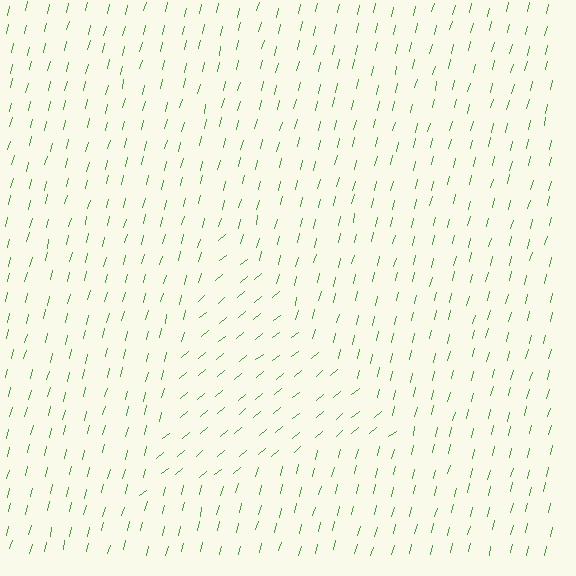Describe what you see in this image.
The image is filled with small green line segments. A triangle region in the image has lines oriented differently from the surrounding lines, creating a visible texture boundary.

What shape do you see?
I see a triangle.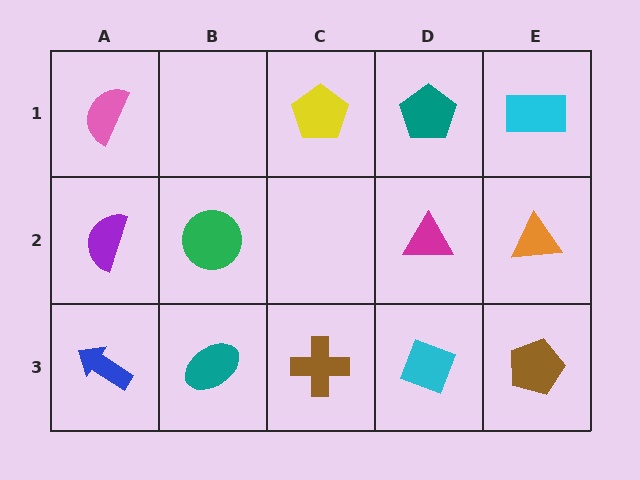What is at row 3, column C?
A brown cross.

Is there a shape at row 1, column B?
No, that cell is empty.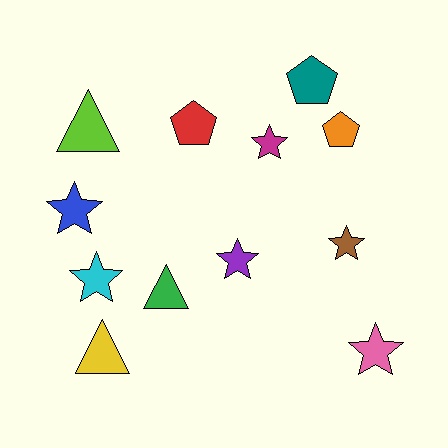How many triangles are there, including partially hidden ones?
There are 3 triangles.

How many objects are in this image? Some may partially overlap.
There are 12 objects.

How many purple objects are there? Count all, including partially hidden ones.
There is 1 purple object.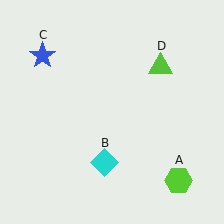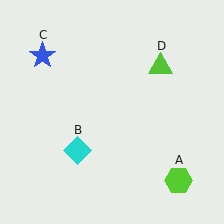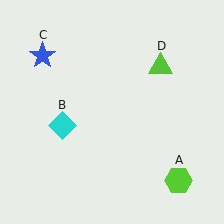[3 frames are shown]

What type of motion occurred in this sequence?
The cyan diamond (object B) rotated clockwise around the center of the scene.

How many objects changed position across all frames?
1 object changed position: cyan diamond (object B).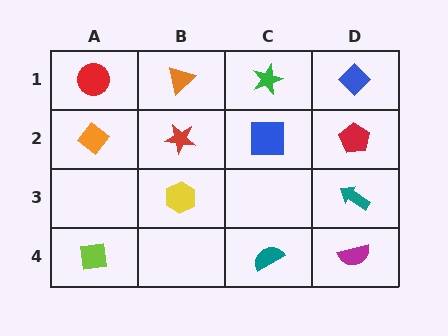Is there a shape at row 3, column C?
No, that cell is empty.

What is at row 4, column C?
A teal semicircle.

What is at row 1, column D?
A blue diamond.